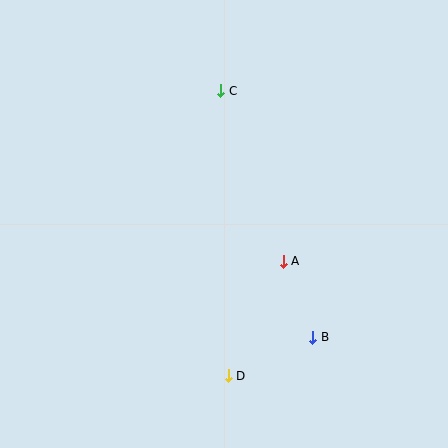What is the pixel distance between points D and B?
The distance between D and B is 93 pixels.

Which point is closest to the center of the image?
Point A at (283, 261) is closest to the center.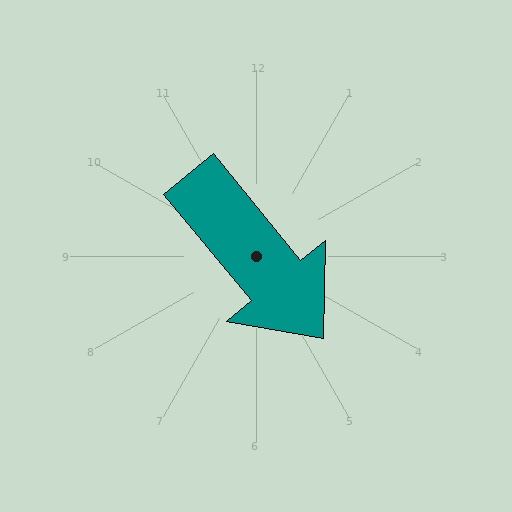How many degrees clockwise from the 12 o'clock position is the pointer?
Approximately 141 degrees.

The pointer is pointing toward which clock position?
Roughly 5 o'clock.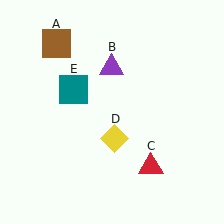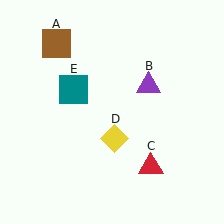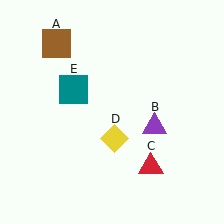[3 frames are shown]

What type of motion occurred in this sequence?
The purple triangle (object B) rotated clockwise around the center of the scene.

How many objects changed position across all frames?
1 object changed position: purple triangle (object B).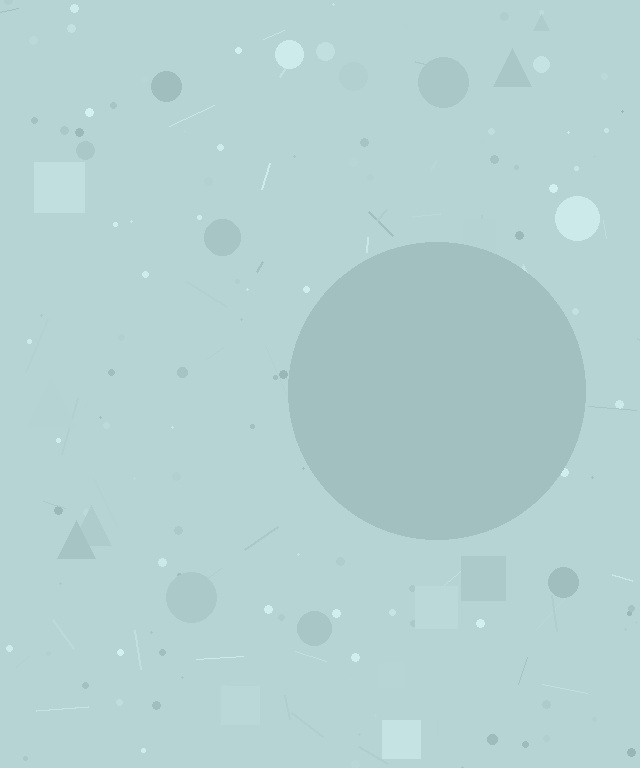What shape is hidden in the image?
A circle is hidden in the image.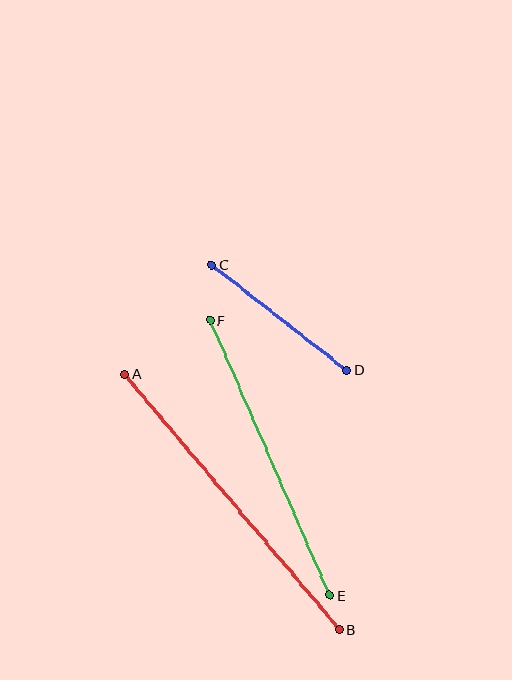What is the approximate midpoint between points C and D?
The midpoint is at approximately (279, 318) pixels.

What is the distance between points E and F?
The distance is approximately 300 pixels.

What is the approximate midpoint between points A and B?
The midpoint is at approximately (232, 502) pixels.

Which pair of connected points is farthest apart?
Points A and B are farthest apart.